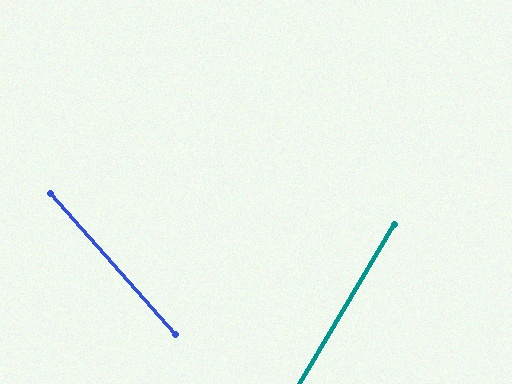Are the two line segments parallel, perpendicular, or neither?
Neither parallel nor perpendicular — they differ by about 72°.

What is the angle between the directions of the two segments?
Approximately 72 degrees.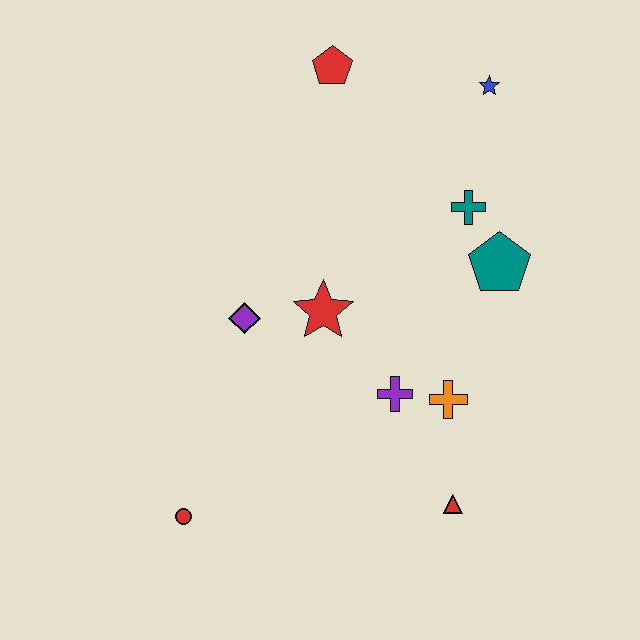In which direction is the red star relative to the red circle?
The red star is above the red circle.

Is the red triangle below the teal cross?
Yes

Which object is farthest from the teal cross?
The red circle is farthest from the teal cross.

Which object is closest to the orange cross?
The purple cross is closest to the orange cross.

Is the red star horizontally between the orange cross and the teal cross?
No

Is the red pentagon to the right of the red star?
Yes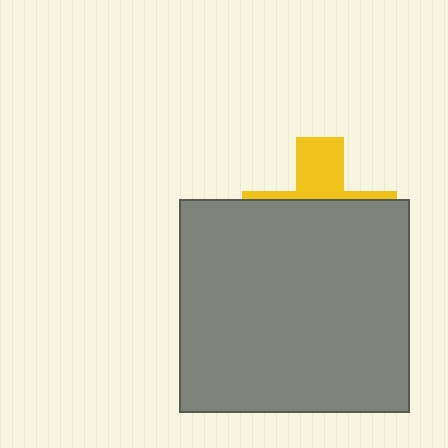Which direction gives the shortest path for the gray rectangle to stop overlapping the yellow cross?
Moving down gives the shortest separation.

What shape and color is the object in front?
The object in front is a gray rectangle.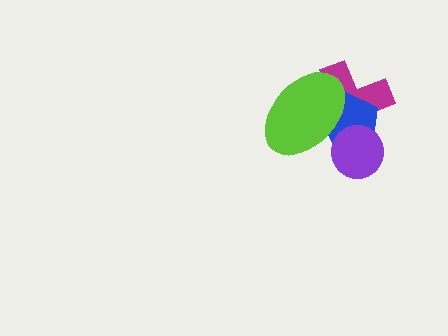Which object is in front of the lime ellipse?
The purple circle is in front of the lime ellipse.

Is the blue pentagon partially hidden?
Yes, it is partially covered by another shape.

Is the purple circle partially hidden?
No, no other shape covers it.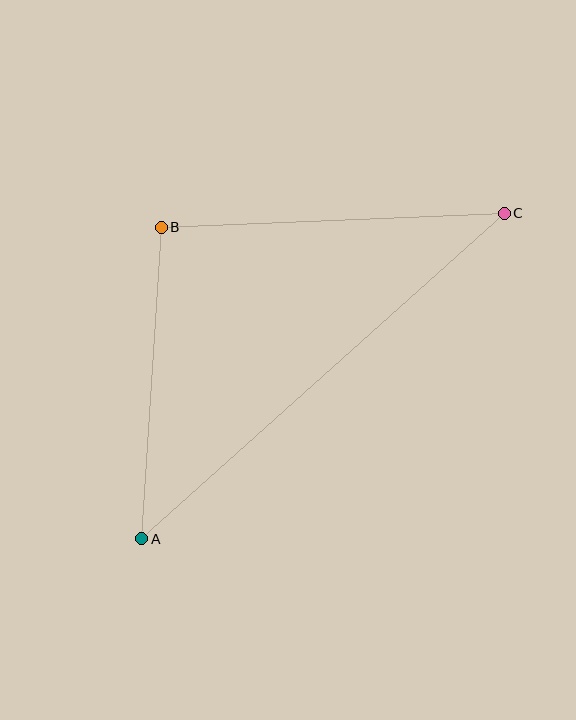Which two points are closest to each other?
Points A and B are closest to each other.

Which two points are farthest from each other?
Points A and C are farthest from each other.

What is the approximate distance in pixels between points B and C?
The distance between B and C is approximately 343 pixels.